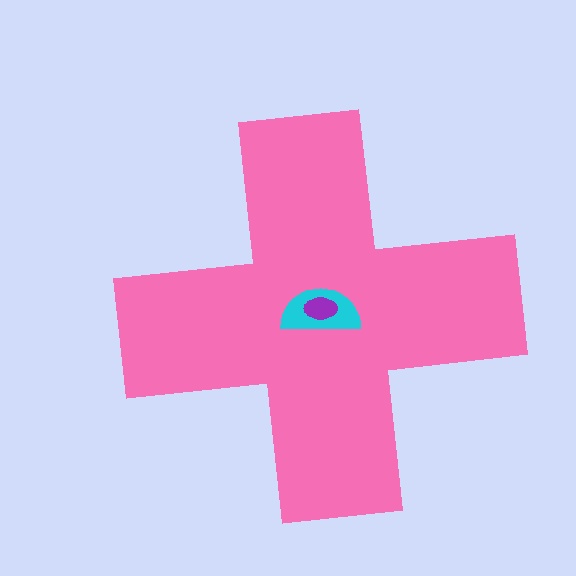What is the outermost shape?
The pink cross.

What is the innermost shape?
The purple ellipse.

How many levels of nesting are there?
3.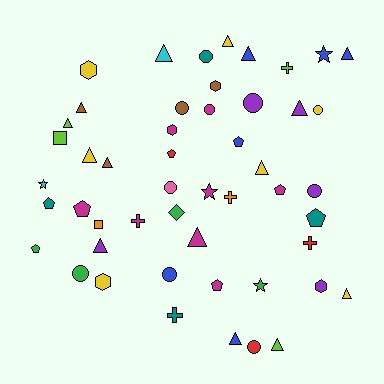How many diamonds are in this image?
There is 1 diamond.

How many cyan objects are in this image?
There are 2 cyan objects.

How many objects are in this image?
There are 50 objects.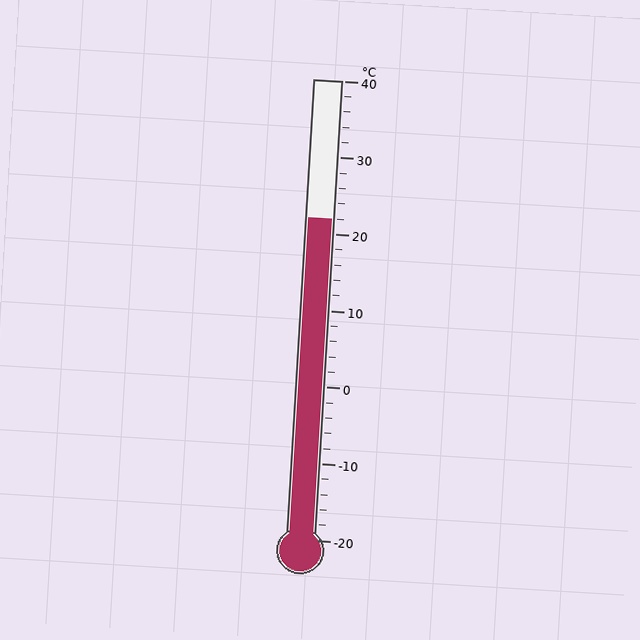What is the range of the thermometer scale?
The thermometer scale ranges from -20°C to 40°C.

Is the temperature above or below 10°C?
The temperature is above 10°C.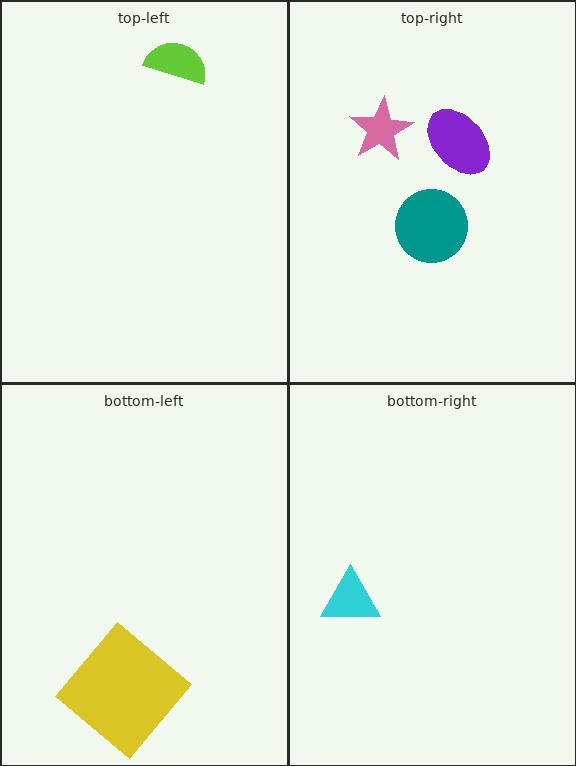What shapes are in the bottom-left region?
The yellow diamond.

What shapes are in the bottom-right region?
The cyan triangle.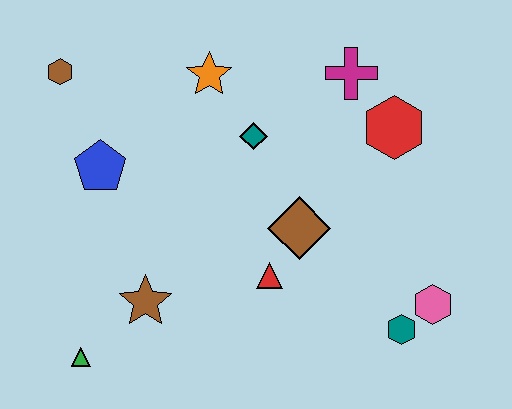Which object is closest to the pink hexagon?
The teal hexagon is closest to the pink hexagon.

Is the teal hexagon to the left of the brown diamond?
No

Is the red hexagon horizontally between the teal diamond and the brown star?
No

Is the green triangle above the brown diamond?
No